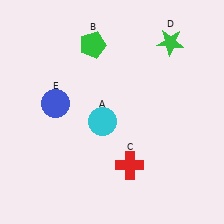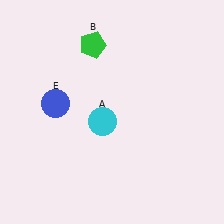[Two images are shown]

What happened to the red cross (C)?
The red cross (C) was removed in Image 2. It was in the bottom-right area of Image 1.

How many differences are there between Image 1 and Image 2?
There are 2 differences between the two images.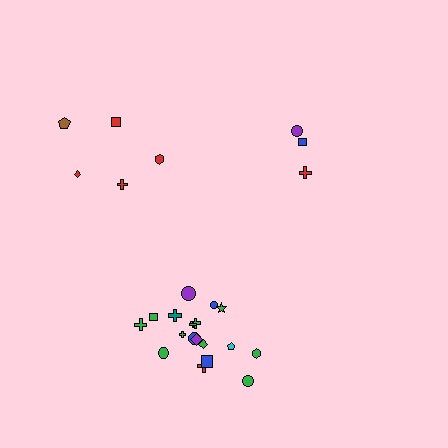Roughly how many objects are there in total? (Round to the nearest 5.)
Roughly 25 objects in total.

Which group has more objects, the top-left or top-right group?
The top-left group.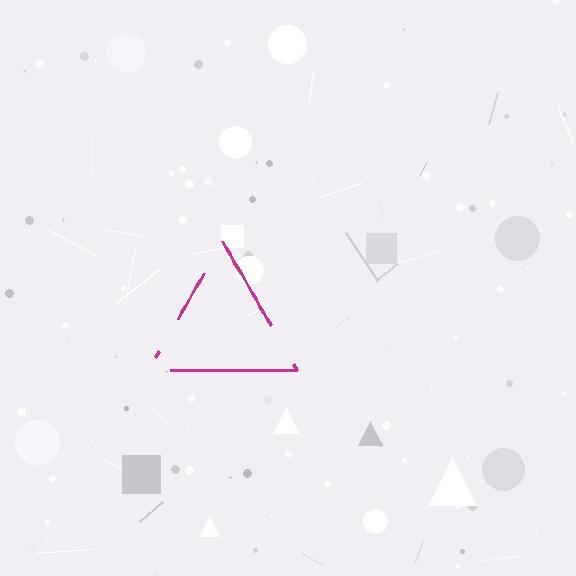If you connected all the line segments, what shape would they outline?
They would outline a triangle.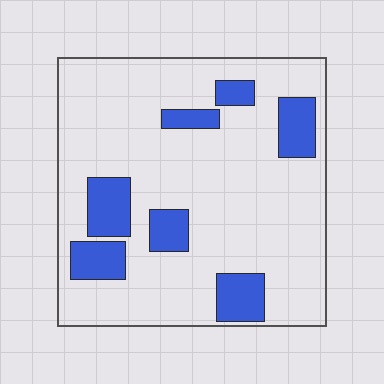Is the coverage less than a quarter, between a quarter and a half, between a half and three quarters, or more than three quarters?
Less than a quarter.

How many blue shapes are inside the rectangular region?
7.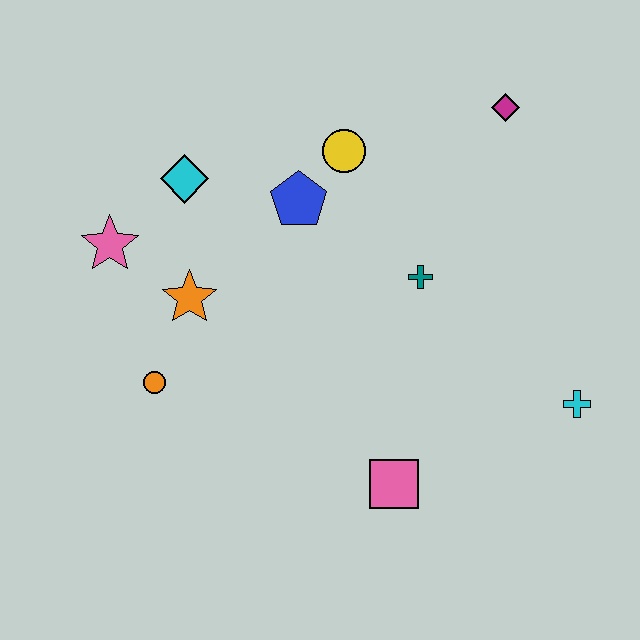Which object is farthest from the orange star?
The cyan cross is farthest from the orange star.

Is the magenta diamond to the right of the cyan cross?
No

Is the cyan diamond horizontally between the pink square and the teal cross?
No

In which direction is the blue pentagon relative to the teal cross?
The blue pentagon is to the left of the teal cross.